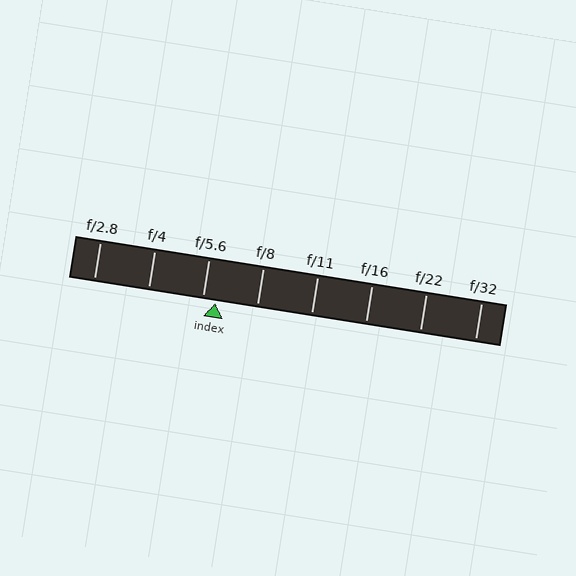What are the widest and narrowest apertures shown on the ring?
The widest aperture shown is f/2.8 and the narrowest is f/32.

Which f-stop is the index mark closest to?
The index mark is closest to f/5.6.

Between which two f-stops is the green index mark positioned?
The index mark is between f/5.6 and f/8.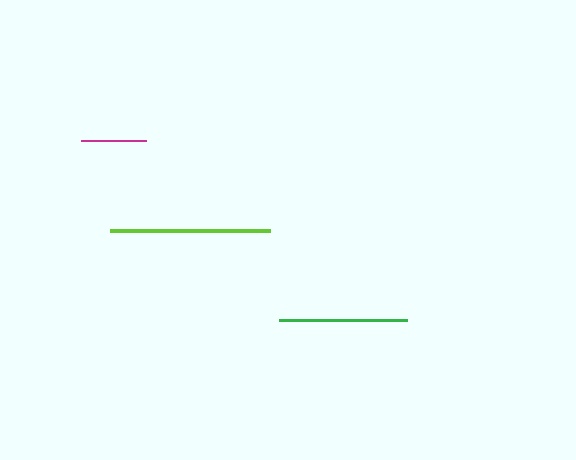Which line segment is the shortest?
The magenta line is the shortest at approximately 65 pixels.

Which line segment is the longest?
The lime line is the longest at approximately 160 pixels.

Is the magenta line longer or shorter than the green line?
The green line is longer than the magenta line.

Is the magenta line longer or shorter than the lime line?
The lime line is longer than the magenta line.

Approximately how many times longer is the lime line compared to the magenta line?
The lime line is approximately 2.5 times the length of the magenta line.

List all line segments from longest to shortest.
From longest to shortest: lime, green, magenta.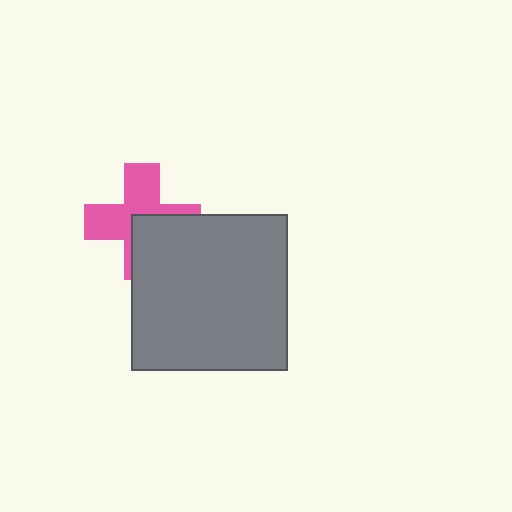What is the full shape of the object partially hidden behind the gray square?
The partially hidden object is a pink cross.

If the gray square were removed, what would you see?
You would see the complete pink cross.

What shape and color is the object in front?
The object in front is a gray square.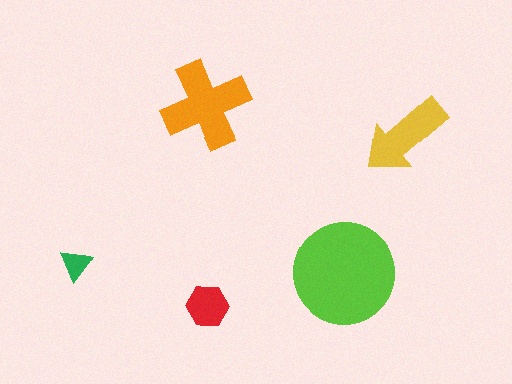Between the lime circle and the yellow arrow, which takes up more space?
The lime circle.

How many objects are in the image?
There are 5 objects in the image.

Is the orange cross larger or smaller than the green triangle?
Larger.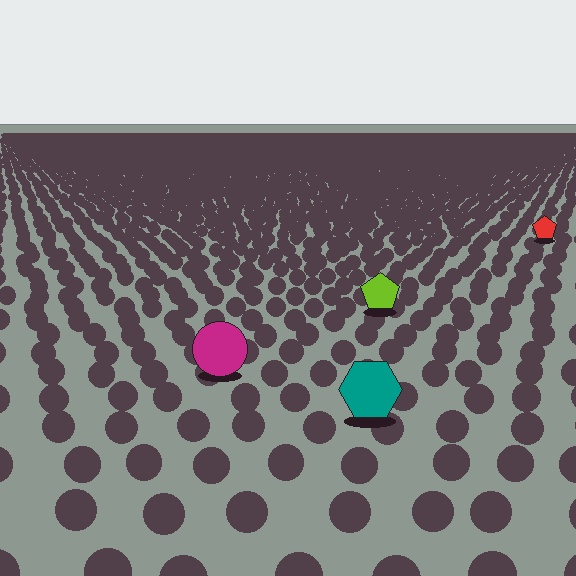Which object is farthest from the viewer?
The red pentagon is farthest from the viewer. It appears smaller and the ground texture around it is denser.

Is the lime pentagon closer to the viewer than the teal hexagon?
No. The teal hexagon is closer — you can tell from the texture gradient: the ground texture is coarser near it.